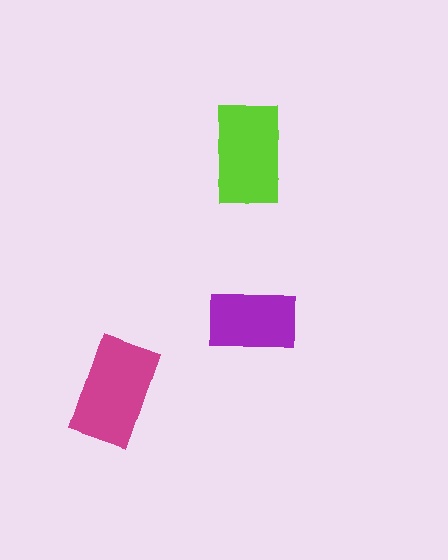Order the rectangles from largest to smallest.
the magenta one, the lime one, the purple one.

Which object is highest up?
The lime rectangle is topmost.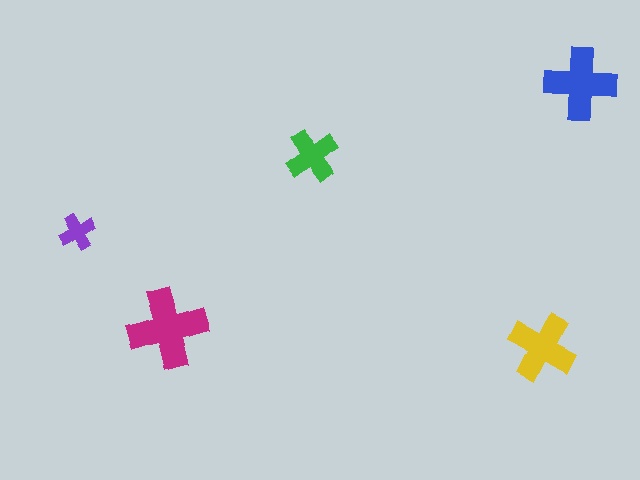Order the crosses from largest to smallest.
the magenta one, the blue one, the yellow one, the green one, the purple one.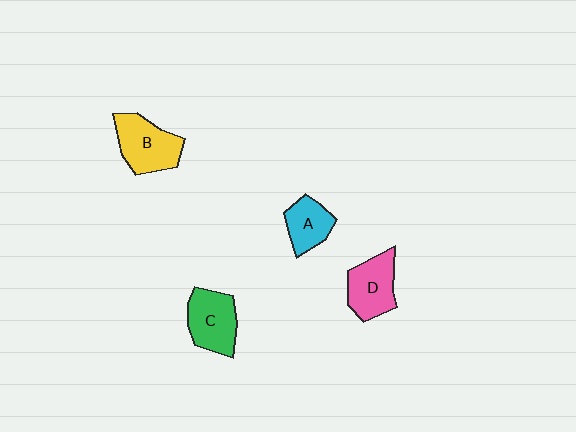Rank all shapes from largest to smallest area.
From largest to smallest: B (yellow), C (green), D (pink), A (cyan).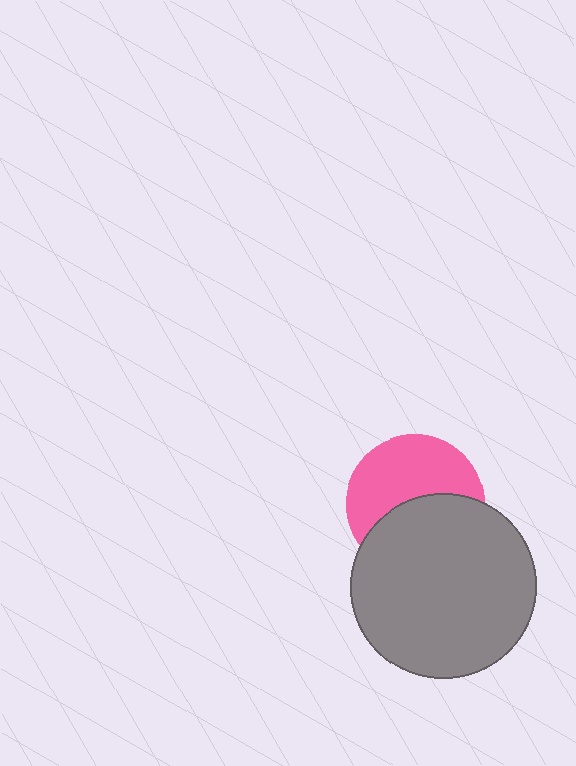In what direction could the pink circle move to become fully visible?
The pink circle could move up. That would shift it out from behind the gray circle entirely.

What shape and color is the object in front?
The object in front is a gray circle.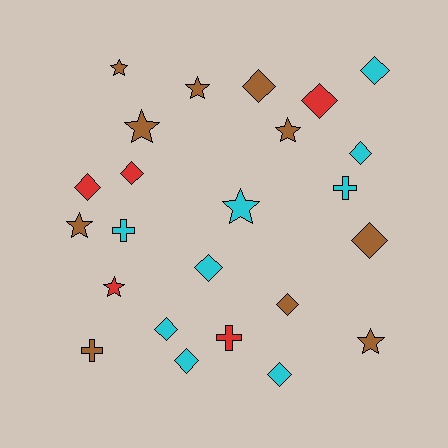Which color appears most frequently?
Brown, with 10 objects.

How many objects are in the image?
There are 24 objects.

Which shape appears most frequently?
Diamond, with 12 objects.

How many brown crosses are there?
There is 1 brown cross.